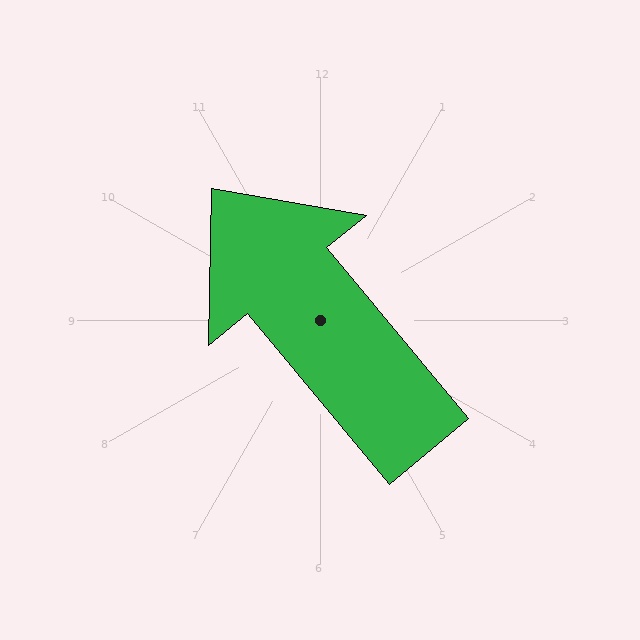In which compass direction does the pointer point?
Northwest.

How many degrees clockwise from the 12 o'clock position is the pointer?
Approximately 320 degrees.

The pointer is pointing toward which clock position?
Roughly 11 o'clock.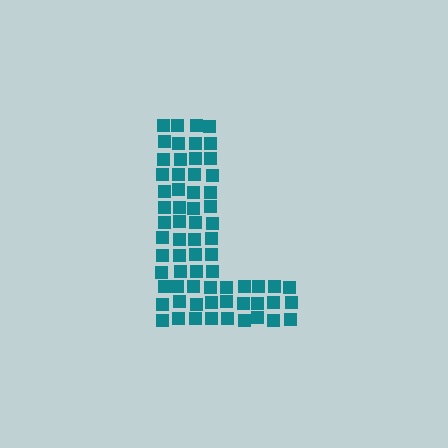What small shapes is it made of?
It is made of small squares.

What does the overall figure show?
The overall figure shows the letter L.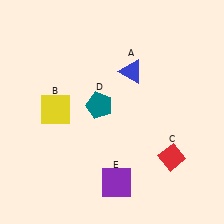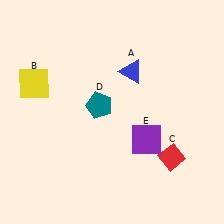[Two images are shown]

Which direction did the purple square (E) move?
The purple square (E) moved up.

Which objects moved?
The objects that moved are: the yellow square (B), the purple square (E).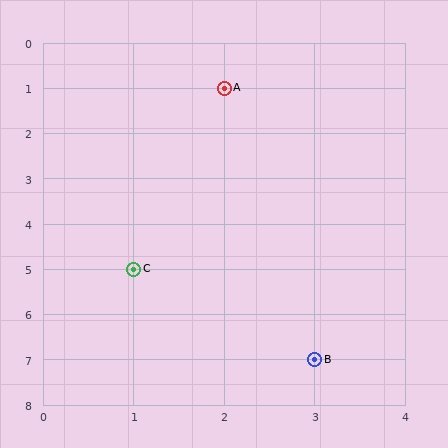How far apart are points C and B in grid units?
Points C and B are 2 columns and 2 rows apart (about 2.8 grid units diagonally).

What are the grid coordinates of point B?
Point B is at grid coordinates (3, 7).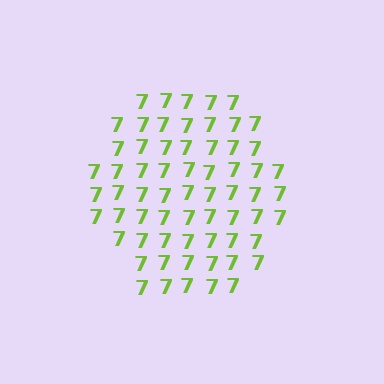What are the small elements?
The small elements are digit 7's.